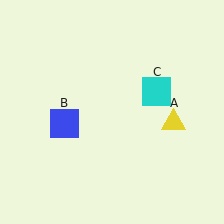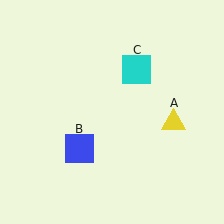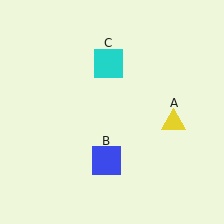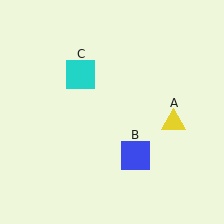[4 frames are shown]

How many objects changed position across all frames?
2 objects changed position: blue square (object B), cyan square (object C).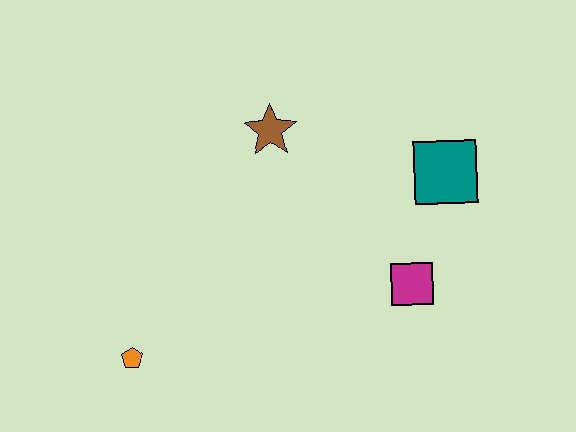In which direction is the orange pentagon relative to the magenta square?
The orange pentagon is to the left of the magenta square.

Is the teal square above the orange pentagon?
Yes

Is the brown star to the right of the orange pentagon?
Yes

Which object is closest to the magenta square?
The teal square is closest to the magenta square.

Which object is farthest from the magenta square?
The orange pentagon is farthest from the magenta square.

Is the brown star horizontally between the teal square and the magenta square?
No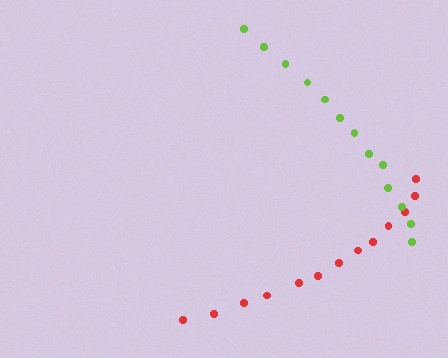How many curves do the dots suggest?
There are 2 distinct paths.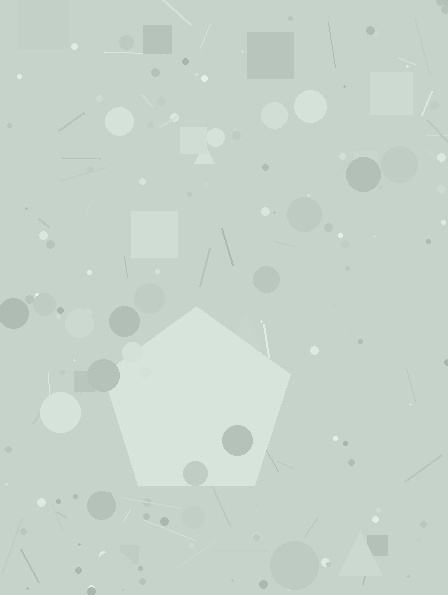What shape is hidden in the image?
A pentagon is hidden in the image.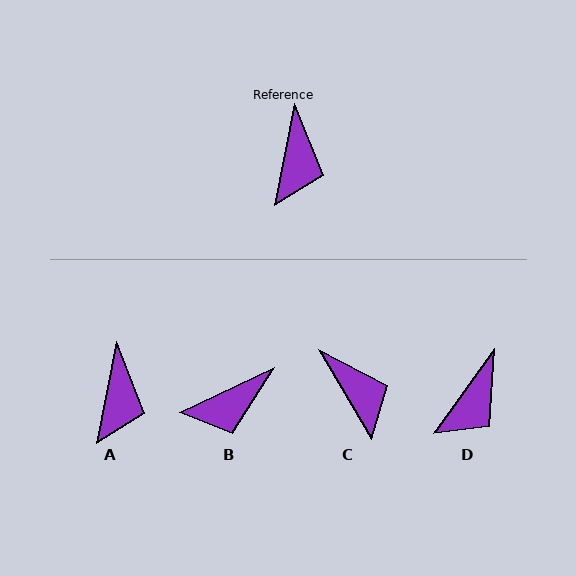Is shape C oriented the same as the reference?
No, it is off by about 41 degrees.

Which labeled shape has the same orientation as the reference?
A.